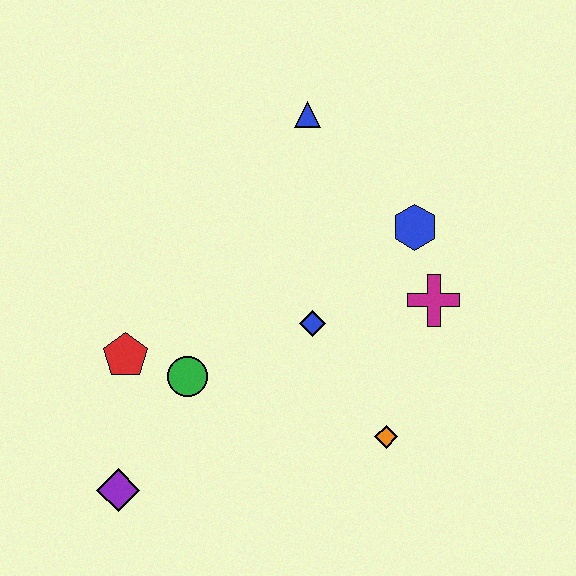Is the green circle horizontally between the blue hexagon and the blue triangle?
No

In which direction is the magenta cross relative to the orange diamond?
The magenta cross is above the orange diamond.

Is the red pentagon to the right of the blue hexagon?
No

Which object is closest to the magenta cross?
The blue hexagon is closest to the magenta cross.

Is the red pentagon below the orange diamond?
No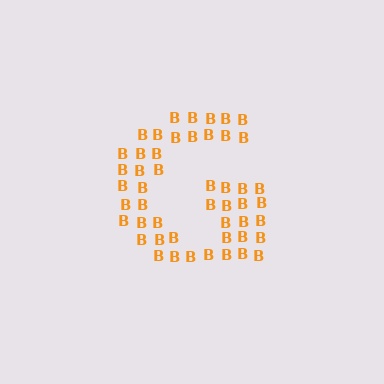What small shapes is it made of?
It is made of small letter B's.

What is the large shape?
The large shape is the letter G.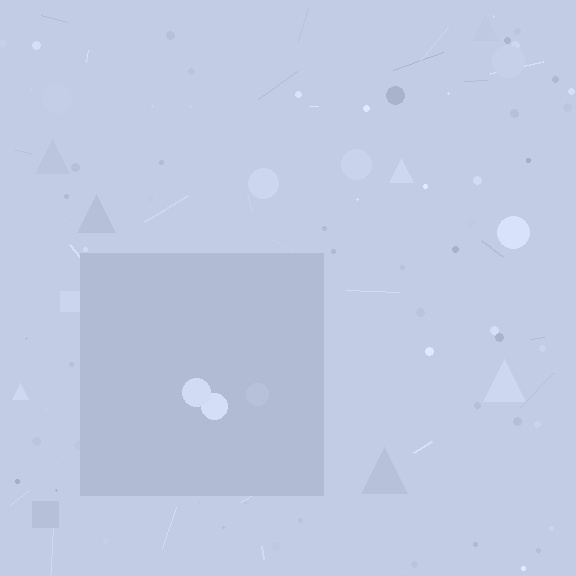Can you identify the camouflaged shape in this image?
The camouflaged shape is a square.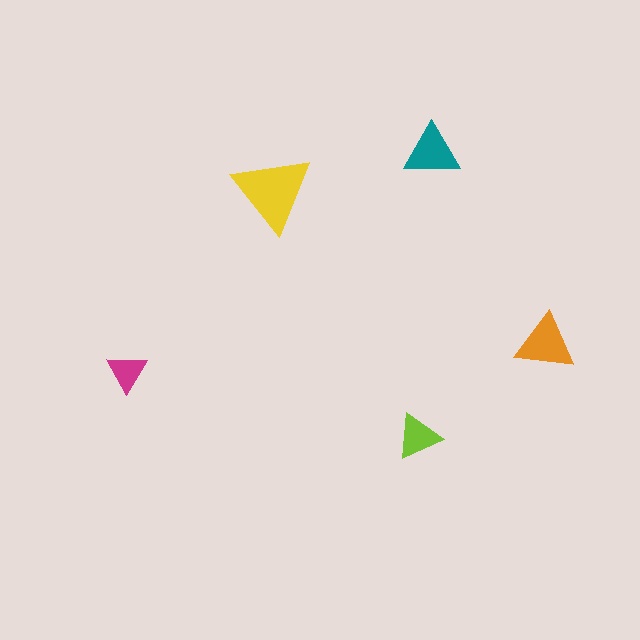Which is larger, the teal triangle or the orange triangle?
The orange one.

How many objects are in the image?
There are 5 objects in the image.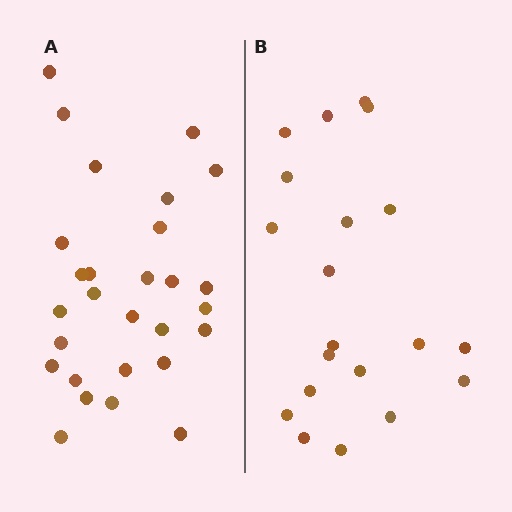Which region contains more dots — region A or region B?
Region A (the left region) has more dots.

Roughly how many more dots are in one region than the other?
Region A has roughly 8 or so more dots than region B.